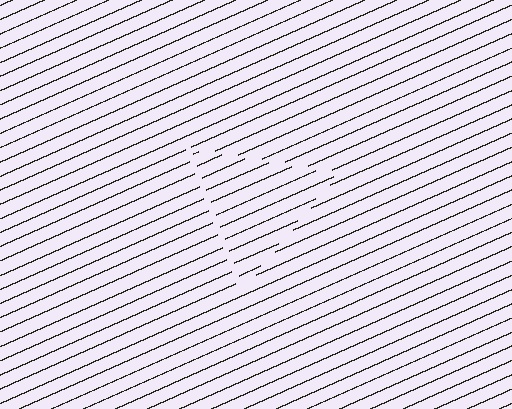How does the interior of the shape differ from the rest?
The interior of the shape contains the same grating, shifted by half a period — the contour is defined by the phase discontinuity where line-ends from the inner and outer gratings abut.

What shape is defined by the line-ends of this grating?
An illusory triangle. The interior of the shape contains the same grating, shifted by half a period — the contour is defined by the phase discontinuity where line-ends from the inner and outer gratings abut.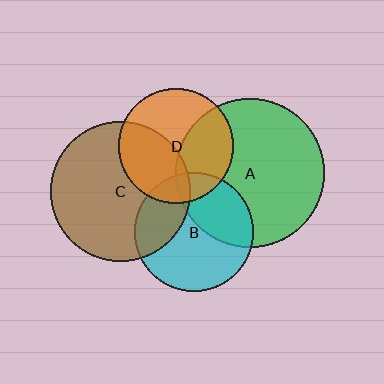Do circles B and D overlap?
Yes.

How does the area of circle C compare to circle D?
Approximately 1.5 times.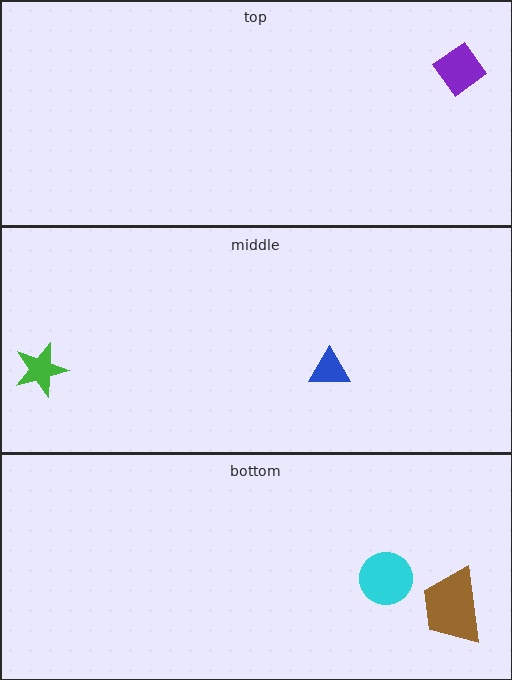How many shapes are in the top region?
1.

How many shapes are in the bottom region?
2.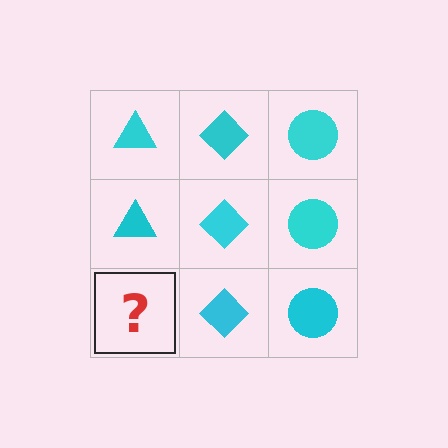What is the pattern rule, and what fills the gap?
The rule is that each column has a consistent shape. The gap should be filled with a cyan triangle.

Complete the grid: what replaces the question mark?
The question mark should be replaced with a cyan triangle.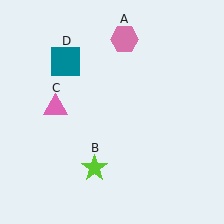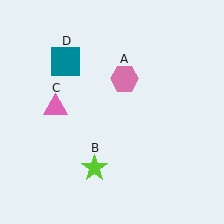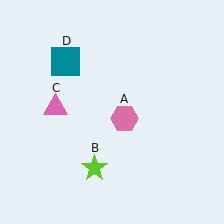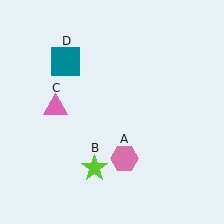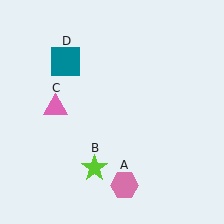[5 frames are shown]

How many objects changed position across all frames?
1 object changed position: pink hexagon (object A).